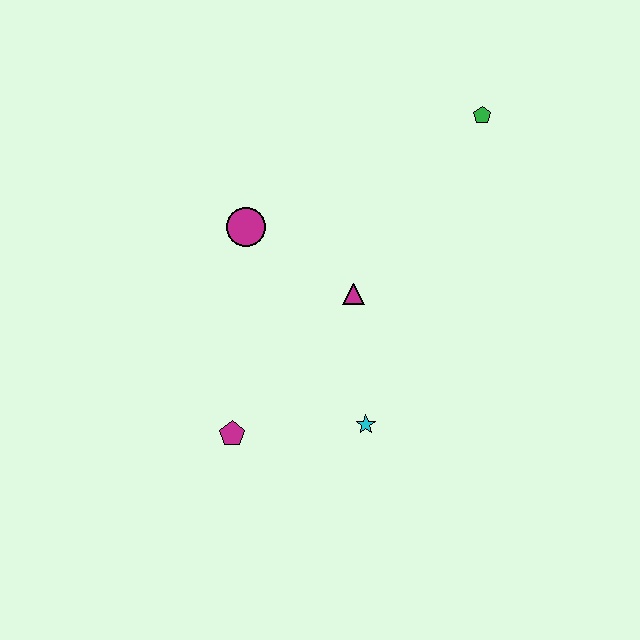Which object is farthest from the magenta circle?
The green pentagon is farthest from the magenta circle.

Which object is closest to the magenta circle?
The magenta triangle is closest to the magenta circle.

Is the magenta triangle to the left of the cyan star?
Yes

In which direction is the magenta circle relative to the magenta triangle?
The magenta circle is to the left of the magenta triangle.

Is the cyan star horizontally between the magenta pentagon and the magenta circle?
No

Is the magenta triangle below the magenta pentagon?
No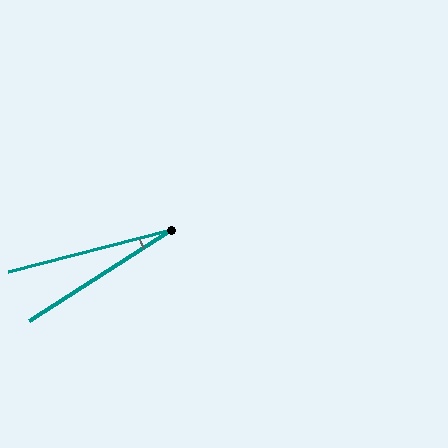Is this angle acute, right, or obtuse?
It is acute.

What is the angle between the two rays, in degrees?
Approximately 18 degrees.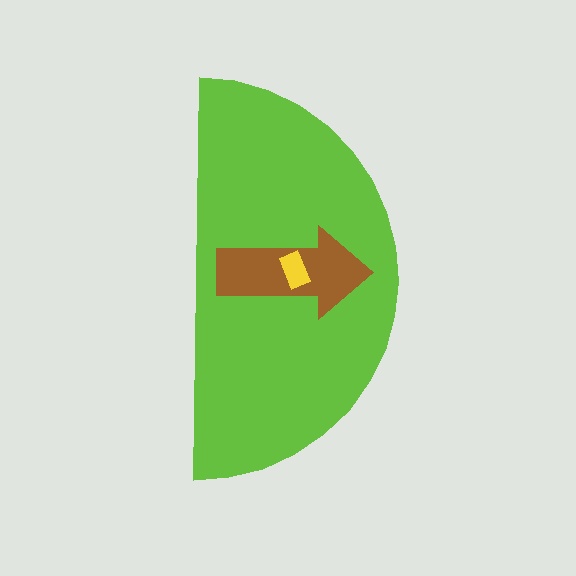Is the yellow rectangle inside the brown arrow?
Yes.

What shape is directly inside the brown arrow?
The yellow rectangle.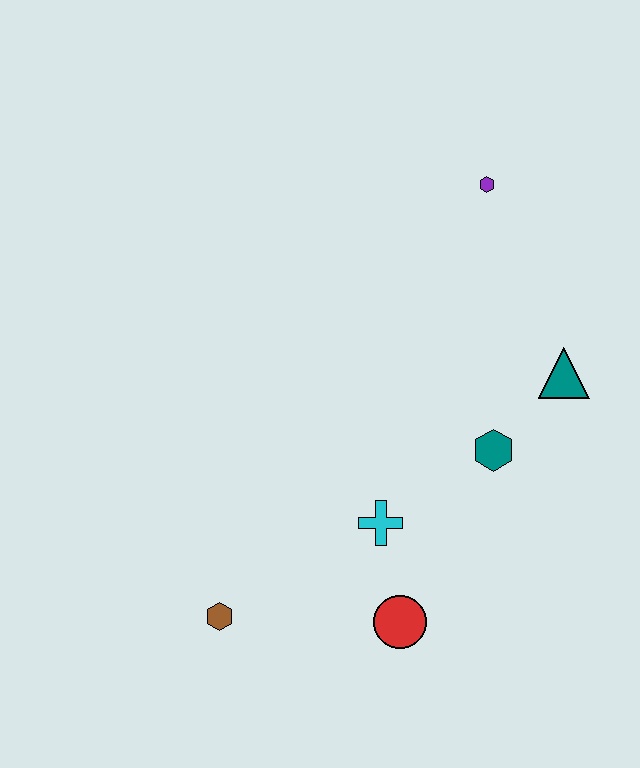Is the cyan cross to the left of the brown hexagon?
No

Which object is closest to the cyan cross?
The red circle is closest to the cyan cross.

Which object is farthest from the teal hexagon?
The brown hexagon is farthest from the teal hexagon.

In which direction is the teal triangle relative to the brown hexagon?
The teal triangle is to the right of the brown hexagon.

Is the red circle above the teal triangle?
No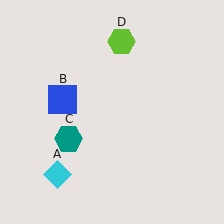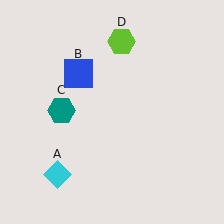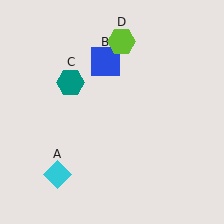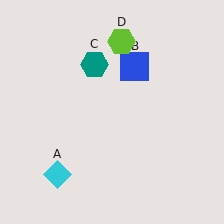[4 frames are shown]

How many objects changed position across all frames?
2 objects changed position: blue square (object B), teal hexagon (object C).